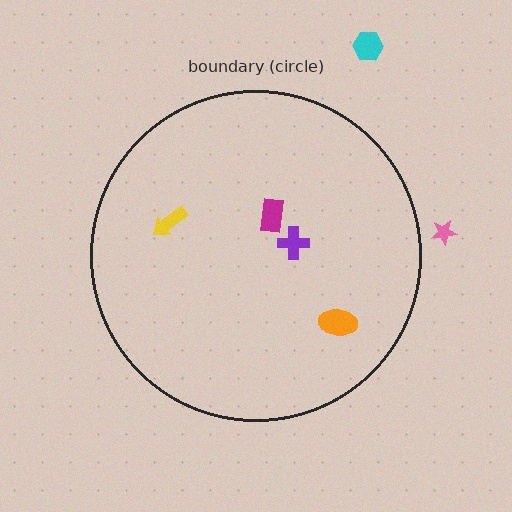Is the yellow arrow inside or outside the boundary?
Inside.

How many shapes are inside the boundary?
4 inside, 2 outside.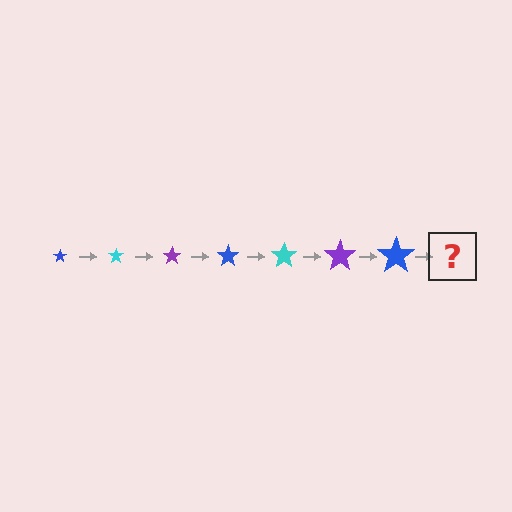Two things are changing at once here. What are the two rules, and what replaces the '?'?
The two rules are that the star grows larger each step and the color cycles through blue, cyan, and purple. The '?' should be a cyan star, larger than the previous one.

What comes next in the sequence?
The next element should be a cyan star, larger than the previous one.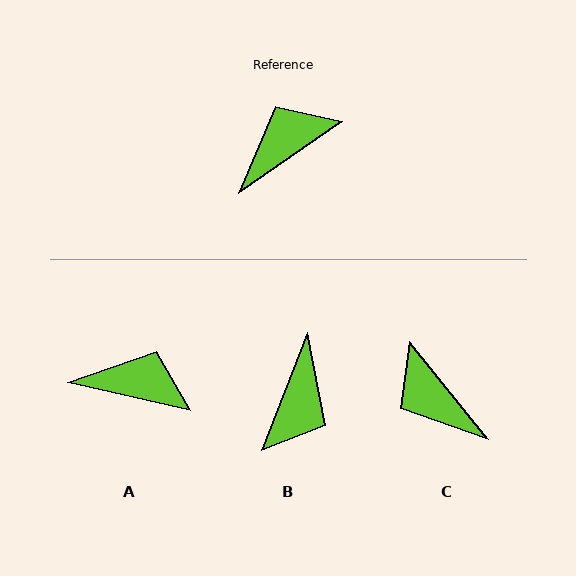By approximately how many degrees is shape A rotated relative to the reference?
Approximately 47 degrees clockwise.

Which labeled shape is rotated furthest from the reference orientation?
B, about 146 degrees away.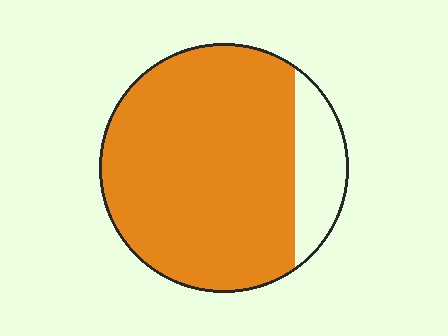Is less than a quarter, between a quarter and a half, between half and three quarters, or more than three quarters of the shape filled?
More than three quarters.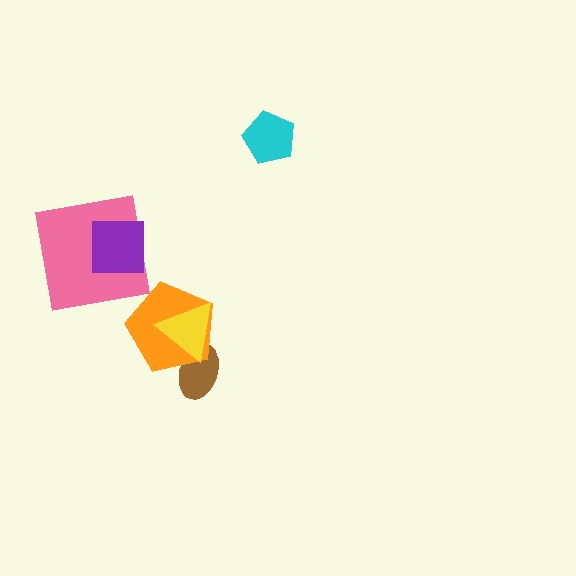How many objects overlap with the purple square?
1 object overlaps with the purple square.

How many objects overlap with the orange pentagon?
2 objects overlap with the orange pentagon.